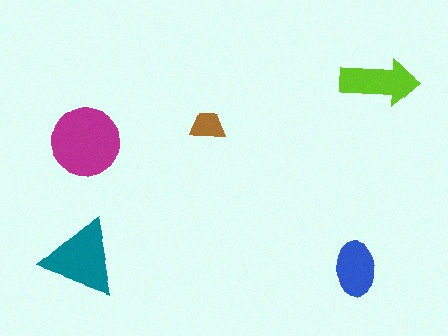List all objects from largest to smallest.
The magenta circle, the teal triangle, the lime arrow, the blue ellipse, the brown trapezoid.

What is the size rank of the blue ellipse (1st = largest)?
4th.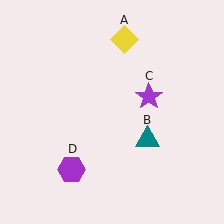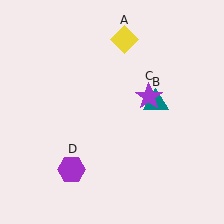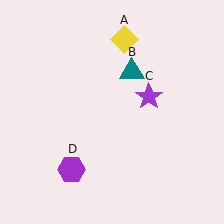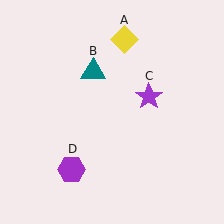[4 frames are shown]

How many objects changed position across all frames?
1 object changed position: teal triangle (object B).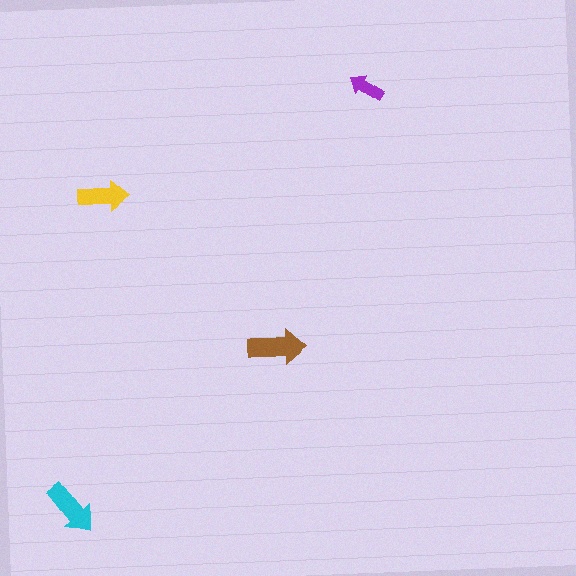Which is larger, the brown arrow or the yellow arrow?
The brown one.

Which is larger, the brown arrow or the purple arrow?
The brown one.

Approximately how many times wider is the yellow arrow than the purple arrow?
About 1.5 times wider.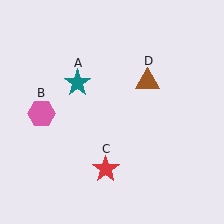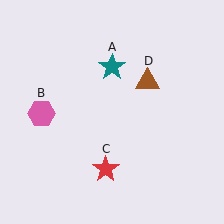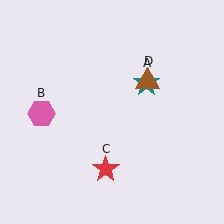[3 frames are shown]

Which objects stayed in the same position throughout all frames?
Pink hexagon (object B) and red star (object C) and brown triangle (object D) remained stationary.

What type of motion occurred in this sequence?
The teal star (object A) rotated clockwise around the center of the scene.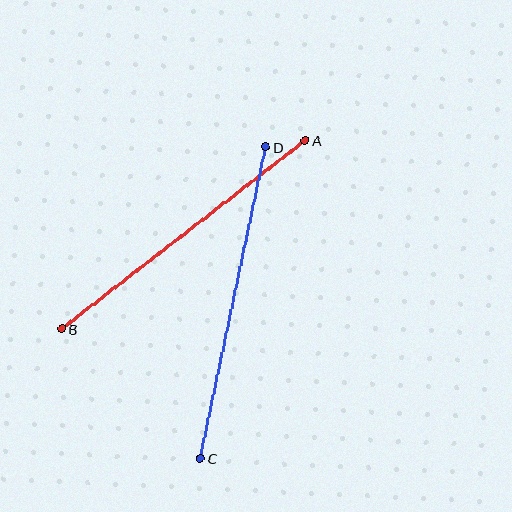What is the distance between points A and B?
The distance is approximately 308 pixels.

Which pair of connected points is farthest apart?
Points C and D are farthest apart.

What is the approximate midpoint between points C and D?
The midpoint is at approximately (233, 303) pixels.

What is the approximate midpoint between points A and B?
The midpoint is at approximately (183, 235) pixels.